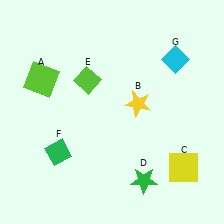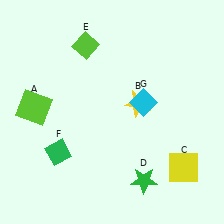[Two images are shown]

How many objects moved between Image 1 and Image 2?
3 objects moved between the two images.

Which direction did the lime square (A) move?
The lime square (A) moved down.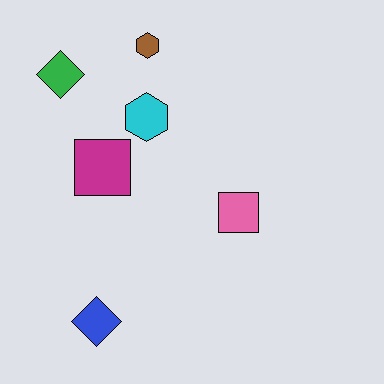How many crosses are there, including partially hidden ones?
There are no crosses.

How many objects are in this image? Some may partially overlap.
There are 6 objects.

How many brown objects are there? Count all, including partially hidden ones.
There is 1 brown object.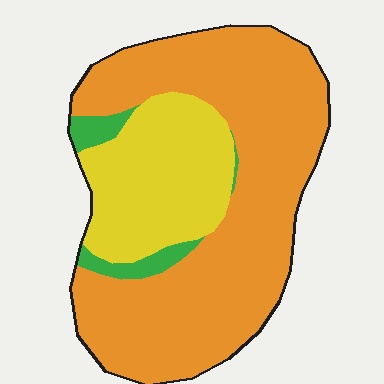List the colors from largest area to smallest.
From largest to smallest: orange, yellow, green.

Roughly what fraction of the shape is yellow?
Yellow covers around 25% of the shape.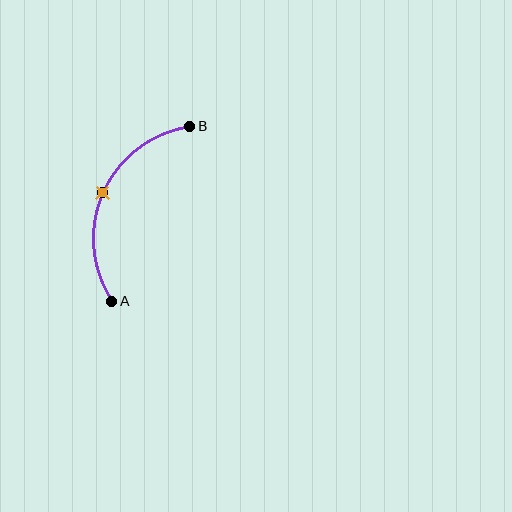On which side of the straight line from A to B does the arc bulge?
The arc bulges to the left of the straight line connecting A and B.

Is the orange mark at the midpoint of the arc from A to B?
Yes. The orange mark lies on the arc at equal arc-length from both A and B — it is the arc midpoint.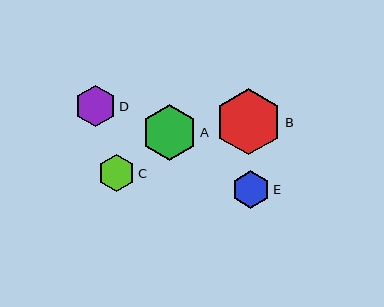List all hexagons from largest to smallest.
From largest to smallest: B, A, D, E, C.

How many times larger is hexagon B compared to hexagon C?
Hexagon B is approximately 1.8 times the size of hexagon C.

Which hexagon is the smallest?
Hexagon C is the smallest with a size of approximately 37 pixels.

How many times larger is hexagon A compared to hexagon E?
Hexagon A is approximately 1.5 times the size of hexagon E.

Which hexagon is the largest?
Hexagon B is the largest with a size of approximately 66 pixels.